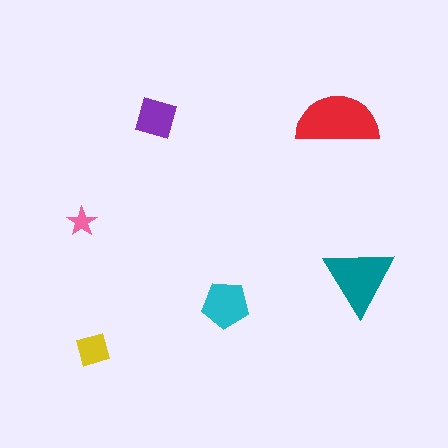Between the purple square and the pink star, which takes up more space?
The purple square.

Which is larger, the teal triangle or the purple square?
The teal triangle.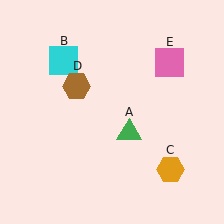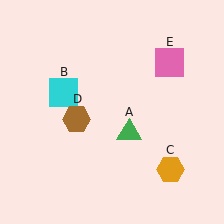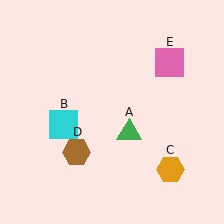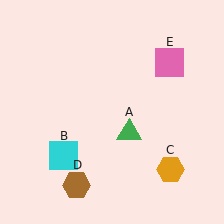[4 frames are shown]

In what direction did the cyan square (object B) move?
The cyan square (object B) moved down.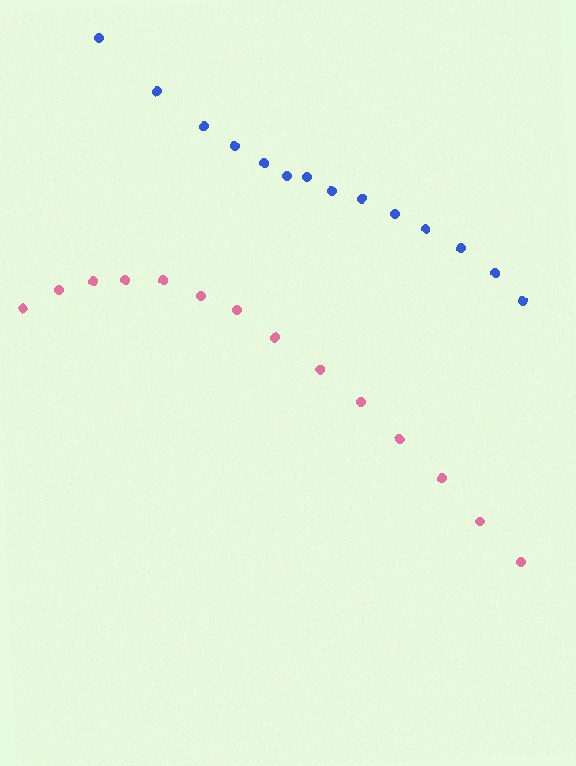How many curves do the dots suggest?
There are 2 distinct paths.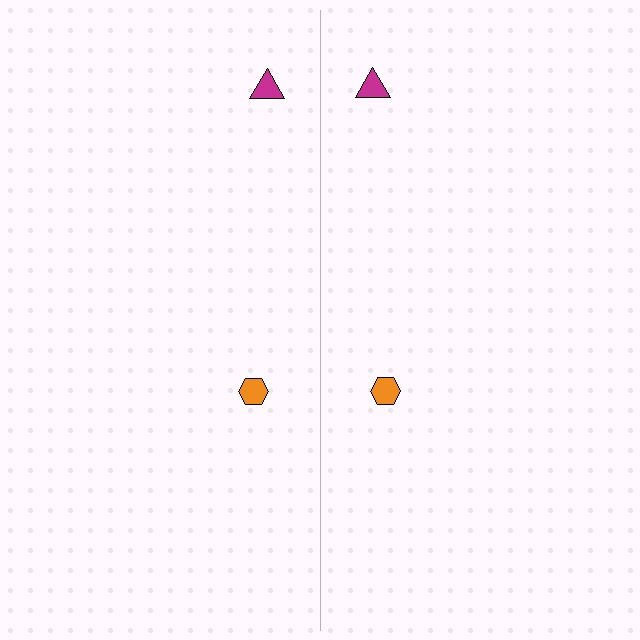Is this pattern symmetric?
Yes, this pattern has bilateral (reflection) symmetry.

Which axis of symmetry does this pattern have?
The pattern has a vertical axis of symmetry running through the center of the image.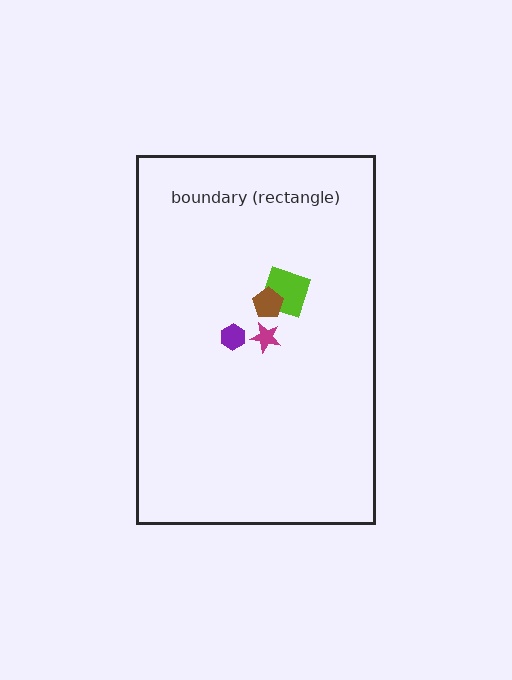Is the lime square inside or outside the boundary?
Inside.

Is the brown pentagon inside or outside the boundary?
Inside.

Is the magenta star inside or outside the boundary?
Inside.